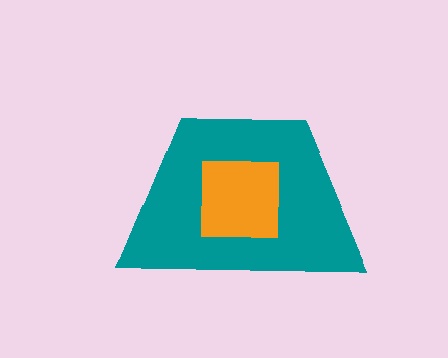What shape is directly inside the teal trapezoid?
The orange square.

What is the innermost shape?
The orange square.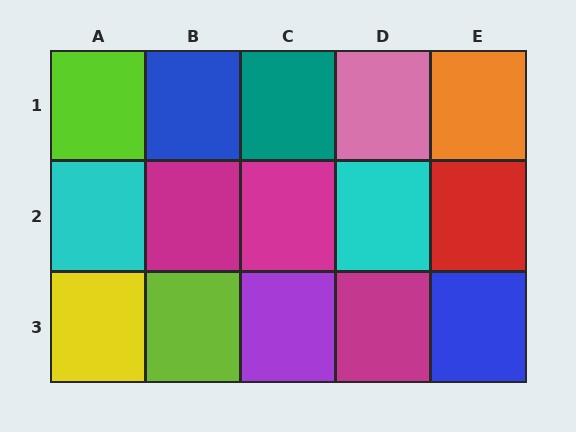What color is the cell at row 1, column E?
Orange.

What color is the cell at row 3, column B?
Lime.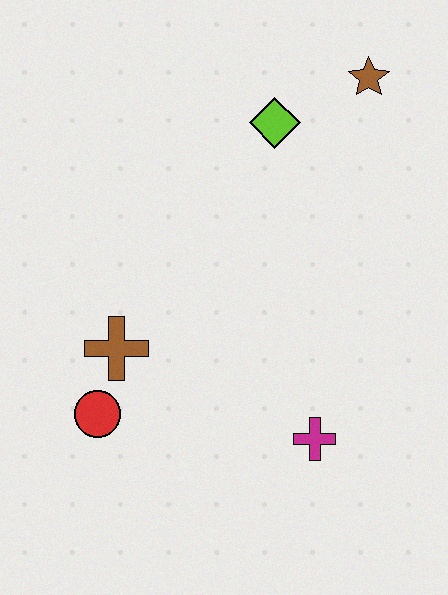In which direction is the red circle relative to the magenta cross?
The red circle is to the left of the magenta cross.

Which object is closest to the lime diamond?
The brown star is closest to the lime diamond.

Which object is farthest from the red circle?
The brown star is farthest from the red circle.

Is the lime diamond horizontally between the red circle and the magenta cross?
Yes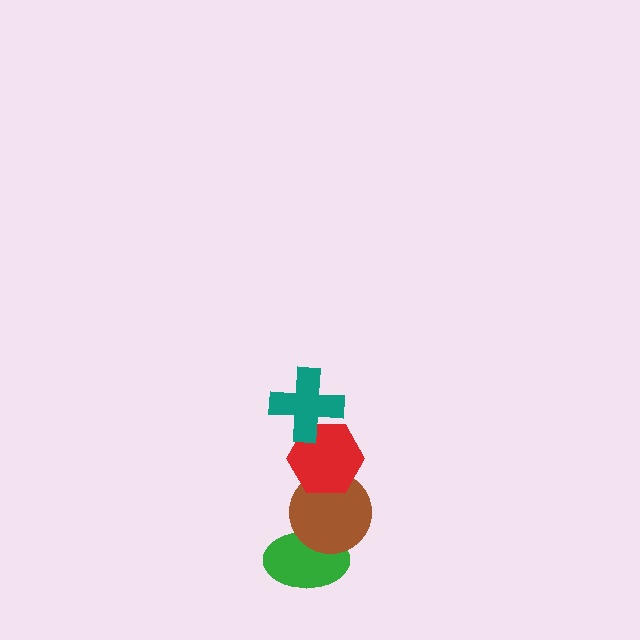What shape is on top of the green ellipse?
The brown circle is on top of the green ellipse.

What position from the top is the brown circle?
The brown circle is 3rd from the top.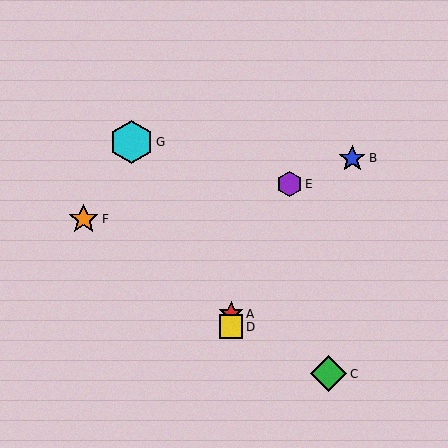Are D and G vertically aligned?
No, D is at x≈231 and G is at x≈131.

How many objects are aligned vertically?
2 objects (A, D) are aligned vertically.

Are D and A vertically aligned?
Yes, both are at x≈231.